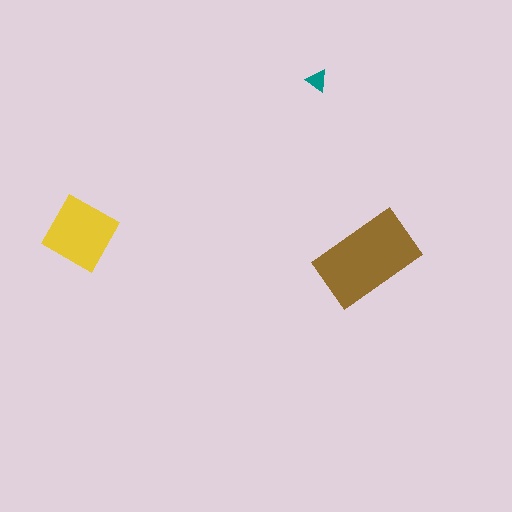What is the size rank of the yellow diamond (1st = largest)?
2nd.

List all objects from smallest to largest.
The teal triangle, the yellow diamond, the brown rectangle.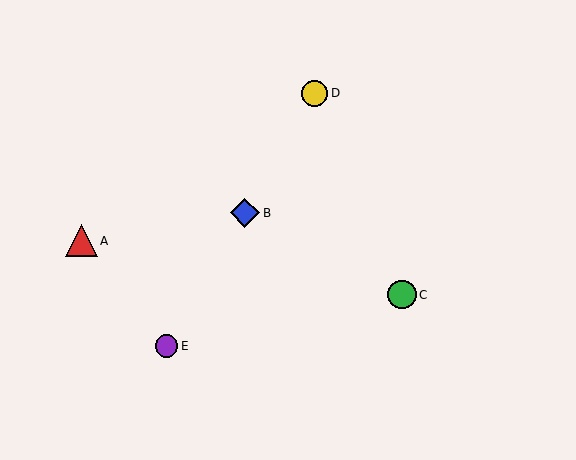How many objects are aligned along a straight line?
3 objects (B, D, E) are aligned along a straight line.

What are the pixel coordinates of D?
Object D is at (315, 93).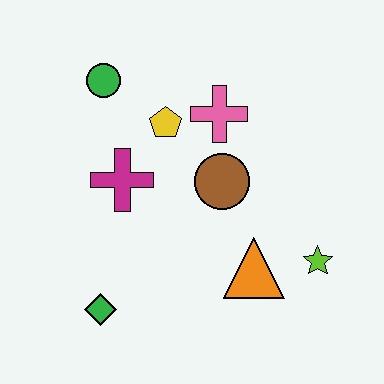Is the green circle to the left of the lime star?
Yes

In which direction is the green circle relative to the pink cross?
The green circle is to the left of the pink cross.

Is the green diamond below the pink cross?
Yes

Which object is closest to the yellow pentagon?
The pink cross is closest to the yellow pentagon.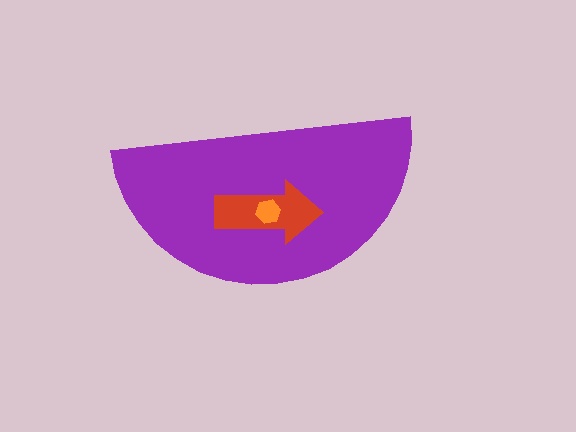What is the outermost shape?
The purple semicircle.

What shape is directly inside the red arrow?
The orange hexagon.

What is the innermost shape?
The orange hexagon.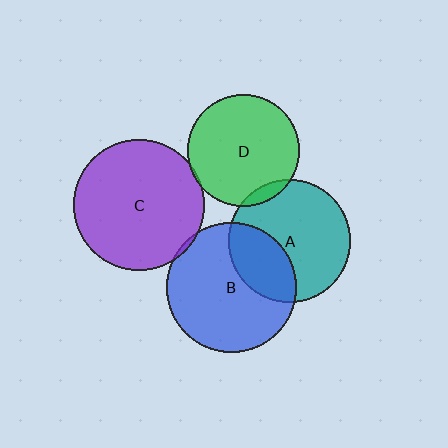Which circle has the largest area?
Circle C (purple).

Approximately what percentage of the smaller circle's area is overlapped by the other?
Approximately 5%.